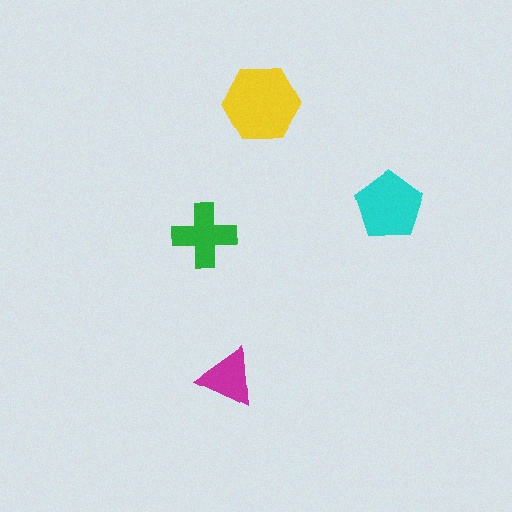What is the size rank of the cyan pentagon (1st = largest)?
2nd.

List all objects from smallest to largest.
The magenta triangle, the green cross, the cyan pentagon, the yellow hexagon.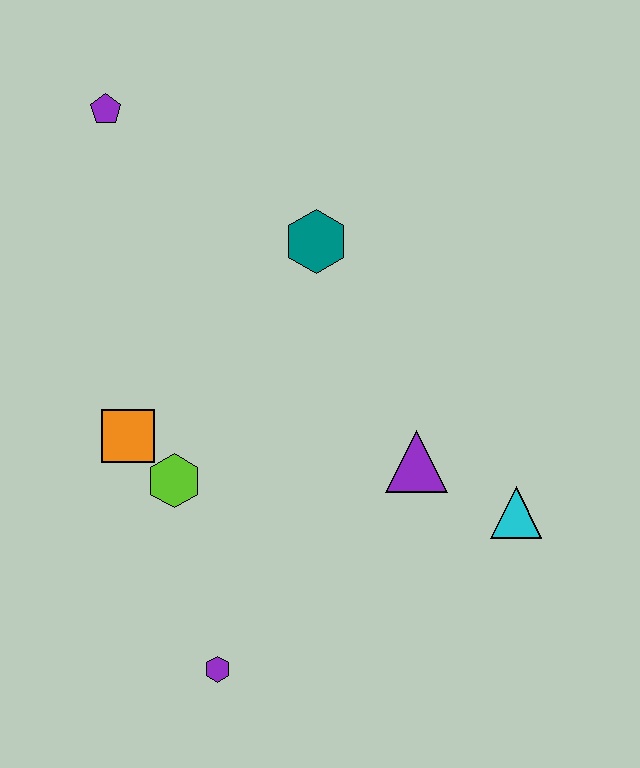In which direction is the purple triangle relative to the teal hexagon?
The purple triangle is below the teal hexagon.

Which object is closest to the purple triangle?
The cyan triangle is closest to the purple triangle.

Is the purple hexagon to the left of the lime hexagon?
No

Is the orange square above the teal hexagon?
No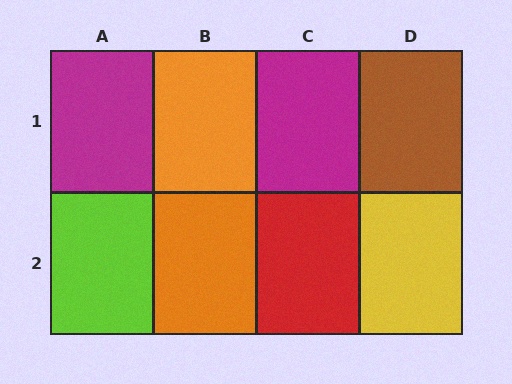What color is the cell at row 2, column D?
Yellow.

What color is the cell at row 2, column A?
Lime.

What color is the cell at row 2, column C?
Red.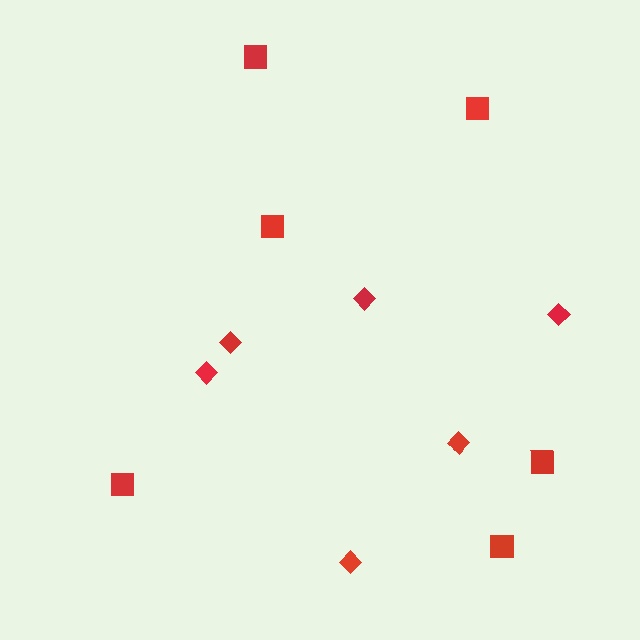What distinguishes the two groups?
There are 2 groups: one group of squares (6) and one group of diamonds (6).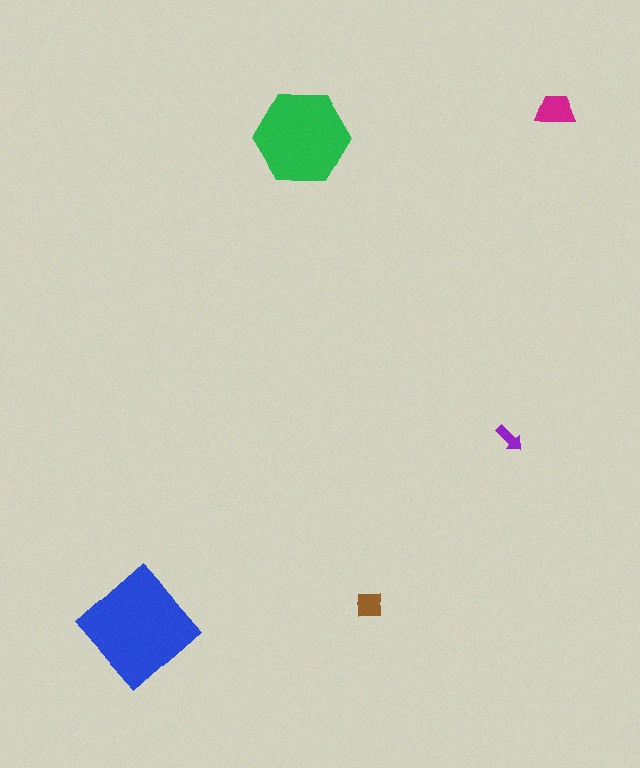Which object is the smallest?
The purple arrow.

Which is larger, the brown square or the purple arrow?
The brown square.